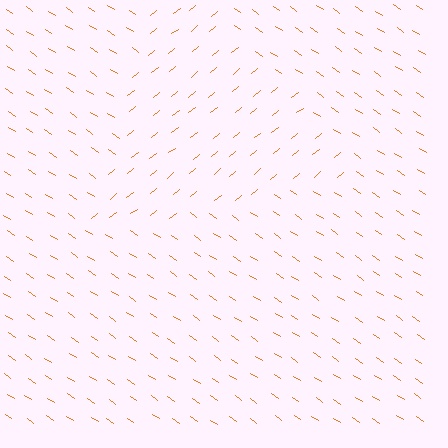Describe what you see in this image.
The image is filled with small orange line segments. A triangle region in the image has lines oriented differently from the surrounding lines, creating a visible texture boundary.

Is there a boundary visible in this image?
Yes, there is a texture boundary formed by a change in line orientation.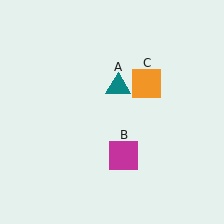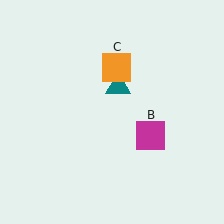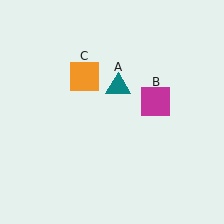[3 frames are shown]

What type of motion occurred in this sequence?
The magenta square (object B), orange square (object C) rotated counterclockwise around the center of the scene.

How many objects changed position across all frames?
2 objects changed position: magenta square (object B), orange square (object C).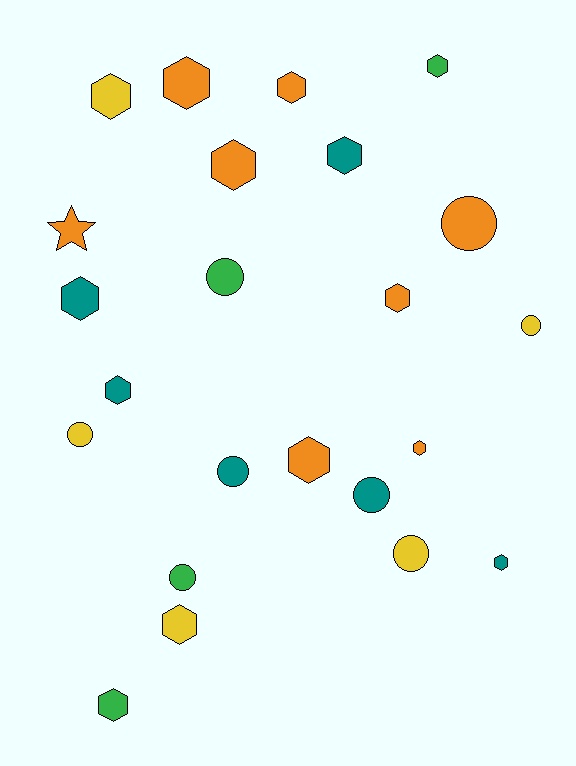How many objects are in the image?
There are 23 objects.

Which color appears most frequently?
Orange, with 8 objects.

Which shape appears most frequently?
Hexagon, with 14 objects.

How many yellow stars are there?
There are no yellow stars.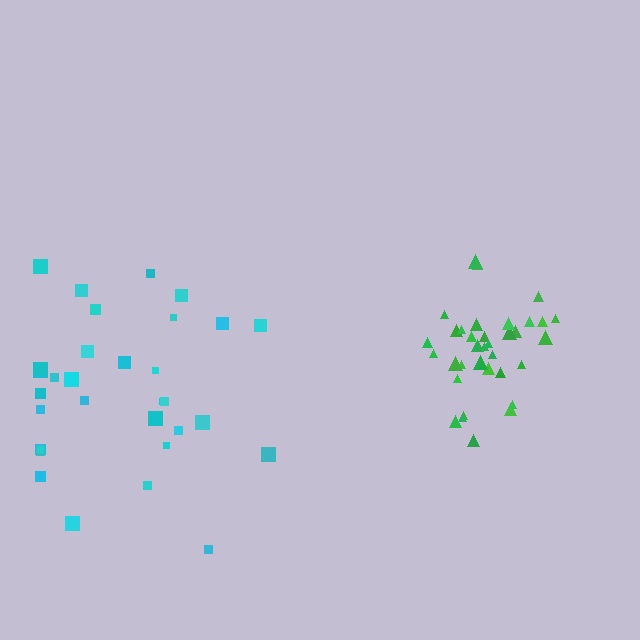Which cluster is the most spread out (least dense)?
Cyan.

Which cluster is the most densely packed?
Green.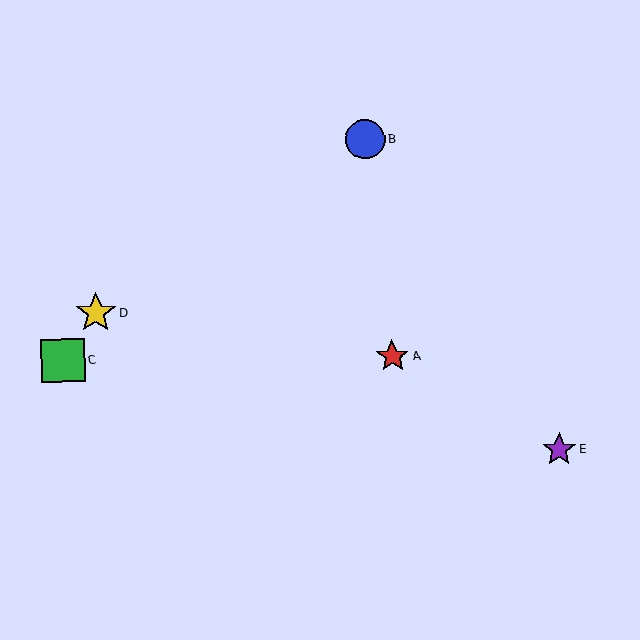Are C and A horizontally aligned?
Yes, both are at y≈361.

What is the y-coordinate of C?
Object C is at y≈361.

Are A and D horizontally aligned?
No, A is at y≈356 and D is at y≈313.